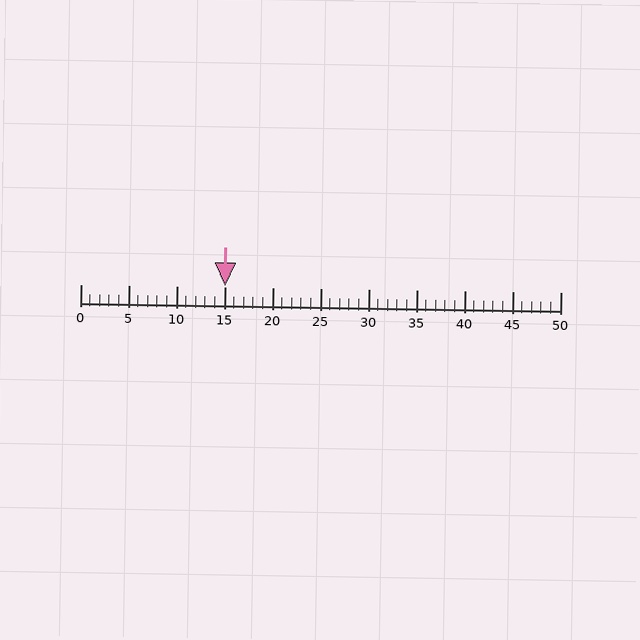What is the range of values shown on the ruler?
The ruler shows values from 0 to 50.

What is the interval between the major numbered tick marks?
The major tick marks are spaced 5 units apart.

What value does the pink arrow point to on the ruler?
The pink arrow points to approximately 15.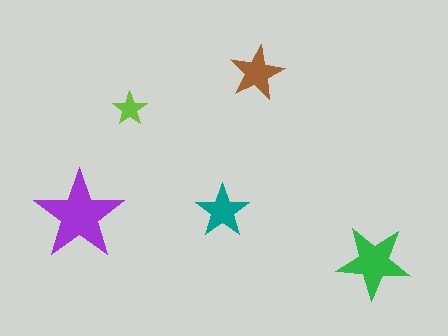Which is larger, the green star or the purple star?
The purple one.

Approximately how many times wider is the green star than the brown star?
About 1.5 times wider.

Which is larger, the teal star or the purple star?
The purple one.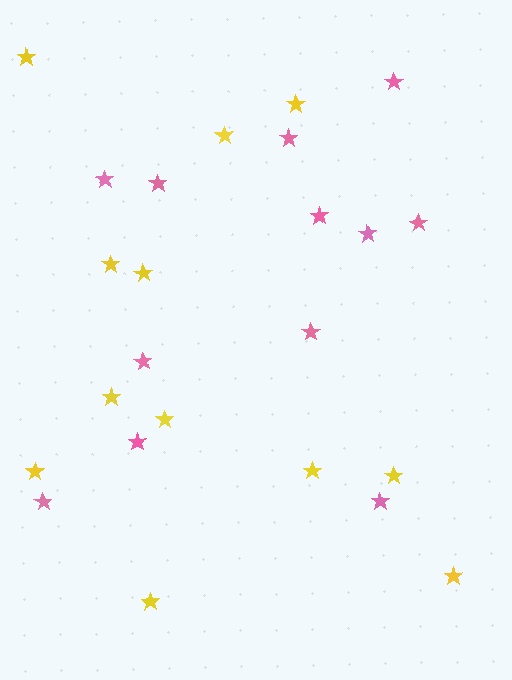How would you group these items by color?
There are 2 groups: one group of pink stars (12) and one group of yellow stars (12).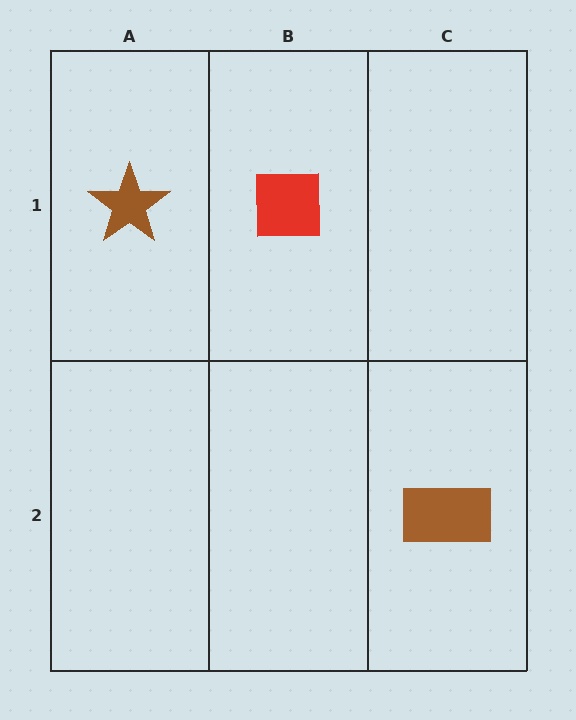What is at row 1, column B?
A red square.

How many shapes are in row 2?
1 shape.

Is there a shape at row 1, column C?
No, that cell is empty.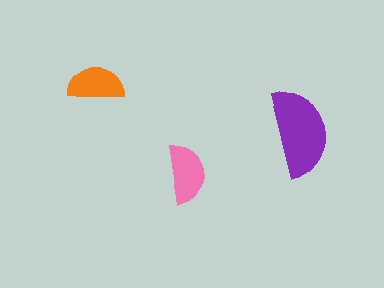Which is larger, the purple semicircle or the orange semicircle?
The purple one.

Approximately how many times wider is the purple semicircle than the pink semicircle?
About 1.5 times wider.